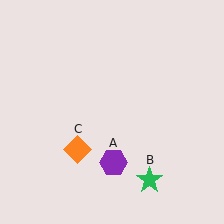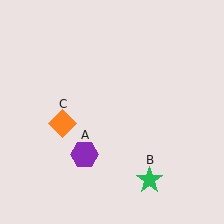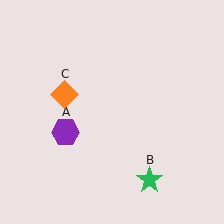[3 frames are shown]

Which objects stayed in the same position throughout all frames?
Green star (object B) remained stationary.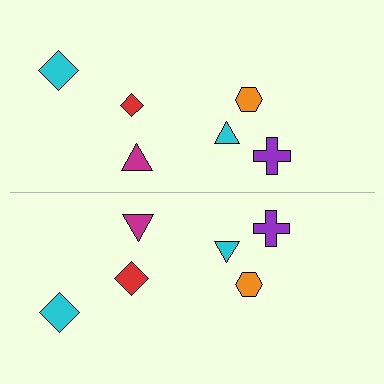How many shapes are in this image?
There are 12 shapes in this image.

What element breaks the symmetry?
The red diamond on the bottom side has a different size than its mirror counterpart.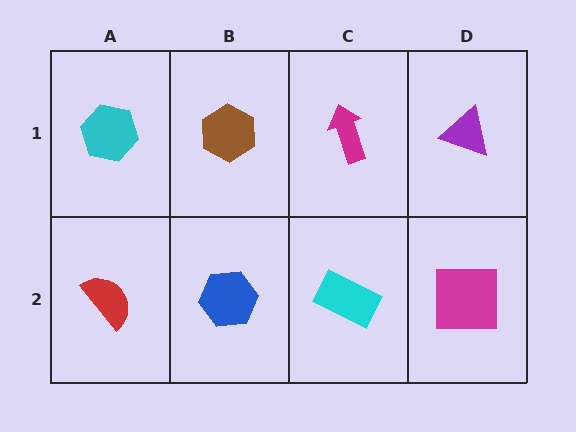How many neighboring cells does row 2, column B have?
3.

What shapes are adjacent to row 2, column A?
A cyan hexagon (row 1, column A), a blue hexagon (row 2, column B).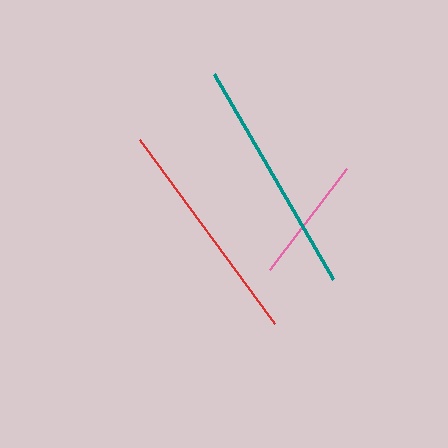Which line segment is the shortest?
The pink line is the shortest at approximately 127 pixels.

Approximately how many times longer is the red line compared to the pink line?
The red line is approximately 1.8 times the length of the pink line.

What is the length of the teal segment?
The teal segment is approximately 238 pixels long.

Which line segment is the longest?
The teal line is the longest at approximately 238 pixels.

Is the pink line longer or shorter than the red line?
The red line is longer than the pink line.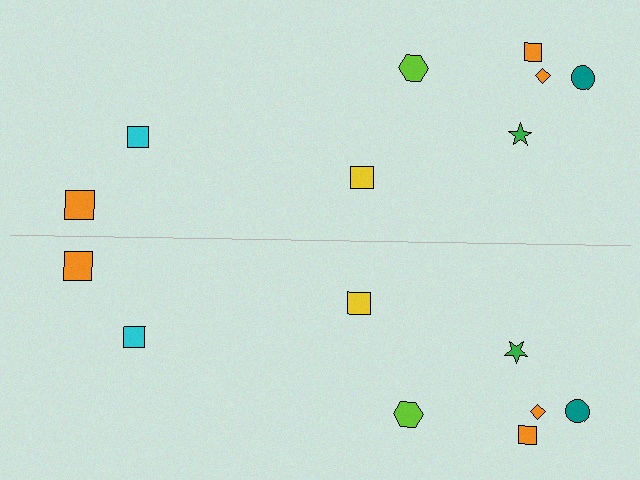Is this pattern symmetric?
Yes, this pattern has bilateral (reflection) symmetry.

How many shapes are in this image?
There are 16 shapes in this image.